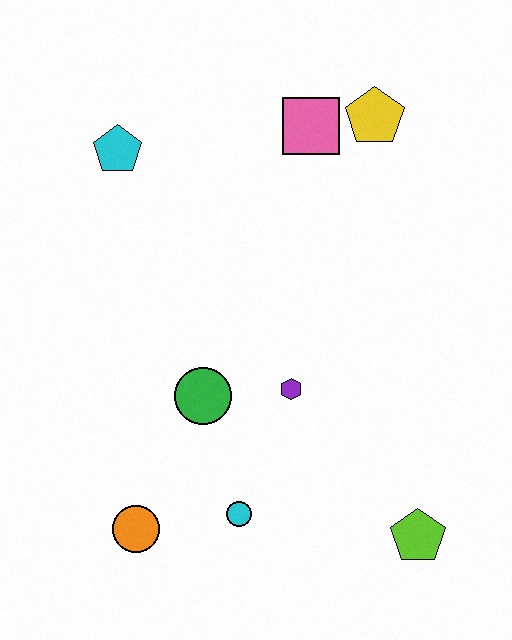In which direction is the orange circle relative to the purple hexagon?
The orange circle is to the left of the purple hexagon.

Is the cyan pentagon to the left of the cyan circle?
Yes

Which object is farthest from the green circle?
The yellow pentagon is farthest from the green circle.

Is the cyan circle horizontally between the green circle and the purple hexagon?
Yes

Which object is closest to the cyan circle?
The orange circle is closest to the cyan circle.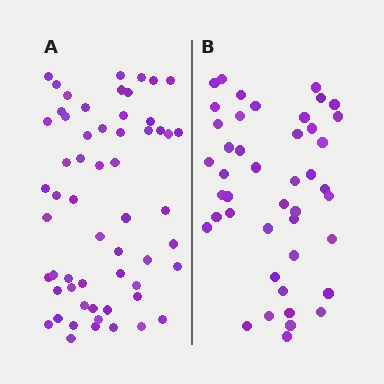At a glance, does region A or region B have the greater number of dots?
Region A (the left region) has more dots.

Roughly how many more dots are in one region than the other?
Region A has approximately 15 more dots than region B.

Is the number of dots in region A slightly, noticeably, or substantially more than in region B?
Region A has noticeably more, but not dramatically so. The ratio is roughly 1.3 to 1.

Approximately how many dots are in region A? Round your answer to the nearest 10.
About 60 dots. (The exact count is 58, which rounds to 60.)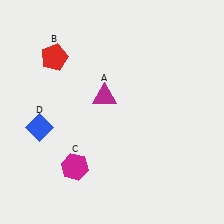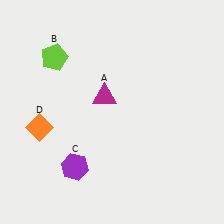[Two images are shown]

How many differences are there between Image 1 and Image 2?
There are 3 differences between the two images.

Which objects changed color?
B changed from red to lime. C changed from magenta to purple. D changed from blue to orange.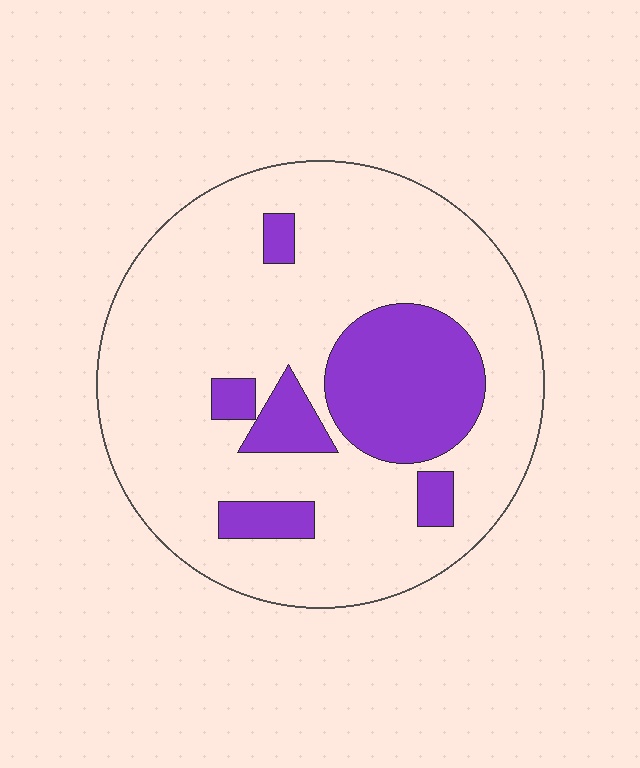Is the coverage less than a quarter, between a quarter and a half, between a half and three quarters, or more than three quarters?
Less than a quarter.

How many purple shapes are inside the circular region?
6.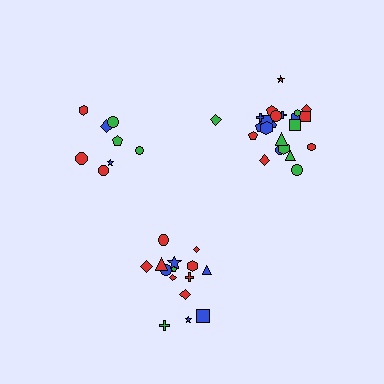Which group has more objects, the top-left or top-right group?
The top-right group.